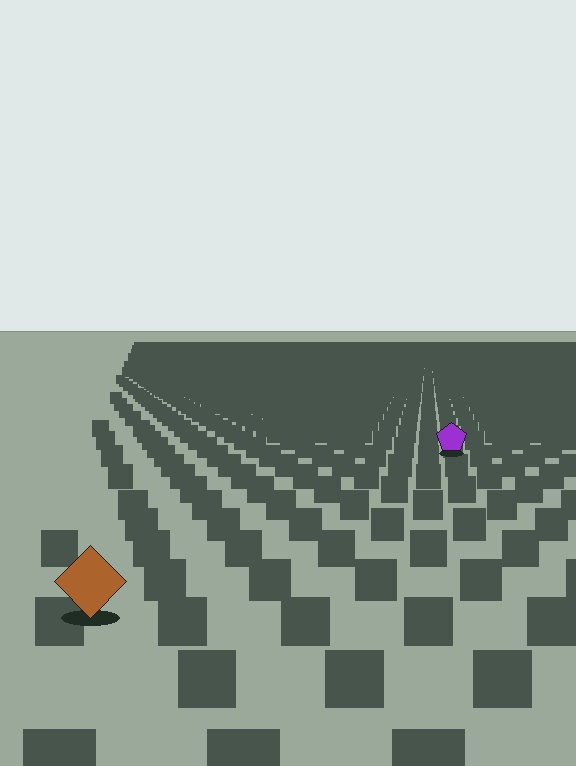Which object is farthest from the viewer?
The purple pentagon is farthest from the viewer. It appears smaller and the ground texture around it is denser.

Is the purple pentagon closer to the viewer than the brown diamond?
No. The brown diamond is closer — you can tell from the texture gradient: the ground texture is coarser near it.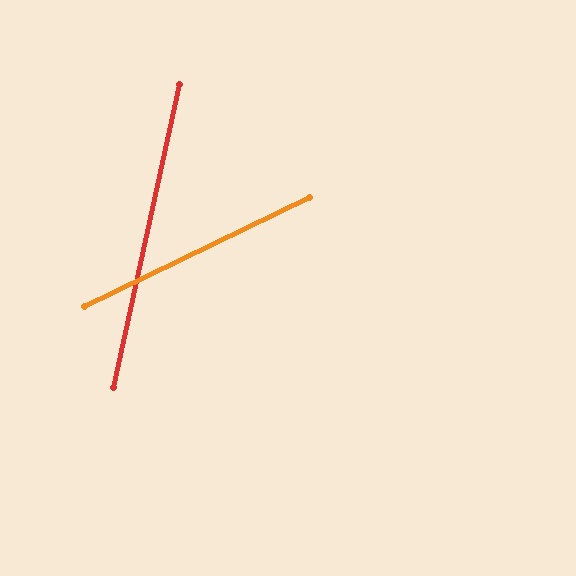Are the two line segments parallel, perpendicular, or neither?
Neither parallel nor perpendicular — they differ by about 52°.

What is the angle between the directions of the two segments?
Approximately 52 degrees.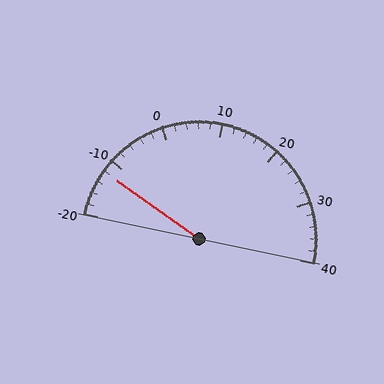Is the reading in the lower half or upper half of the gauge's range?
The reading is in the lower half of the range (-20 to 40).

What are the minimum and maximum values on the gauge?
The gauge ranges from -20 to 40.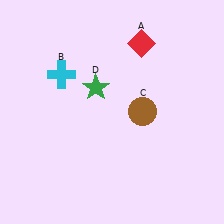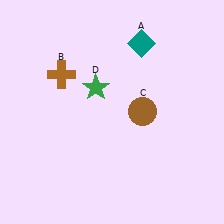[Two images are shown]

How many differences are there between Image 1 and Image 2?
There are 2 differences between the two images.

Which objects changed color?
A changed from red to teal. B changed from cyan to brown.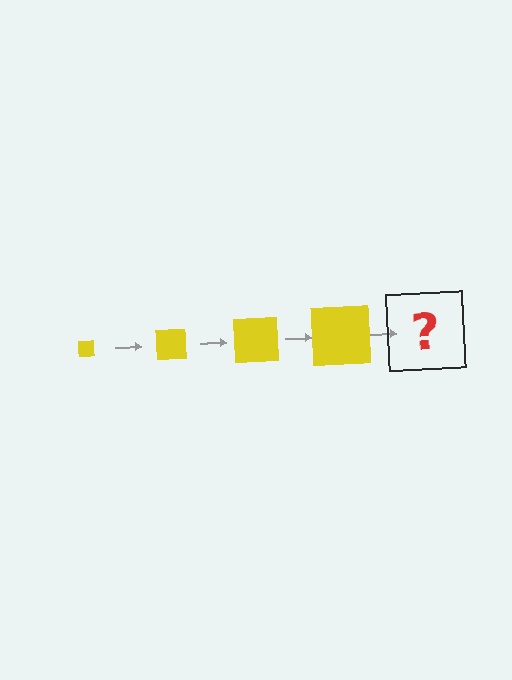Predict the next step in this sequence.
The next step is a yellow square, larger than the previous one.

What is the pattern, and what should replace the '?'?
The pattern is that the square gets progressively larger each step. The '?' should be a yellow square, larger than the previous one.